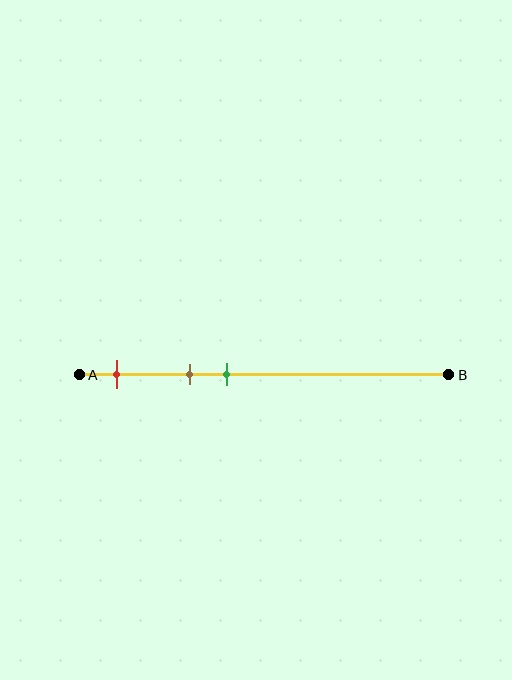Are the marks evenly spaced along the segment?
Yes, the marks are approximately evenly spaced.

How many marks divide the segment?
There are 3 marks dividing the segment.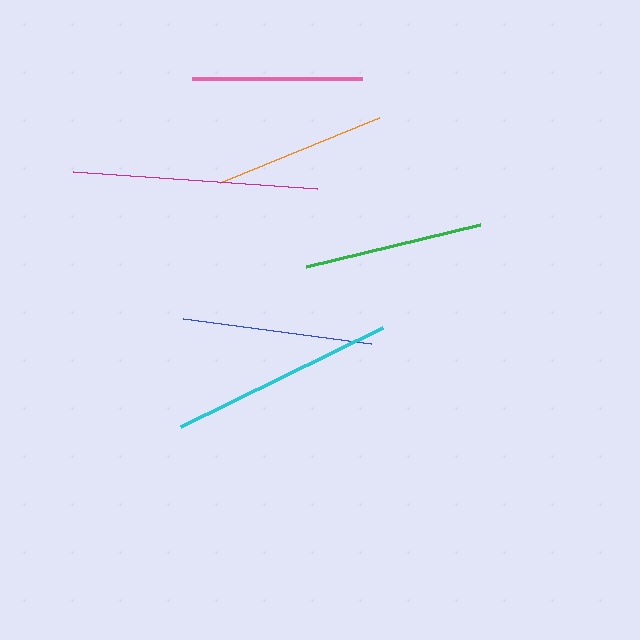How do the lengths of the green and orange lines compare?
The green and orange lines are approximately the same length.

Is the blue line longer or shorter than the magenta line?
The magenta line is longer than the blue line.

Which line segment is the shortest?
The pink line is the shortest at approximately 169 pixels.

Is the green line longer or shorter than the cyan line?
The cyan line is longer than the green line.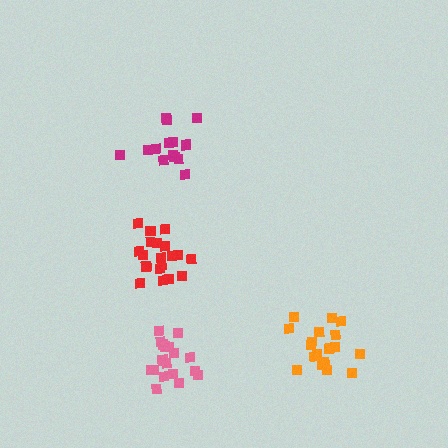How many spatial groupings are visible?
There are 4 spatial groupings.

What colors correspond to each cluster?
The clusters are colored: magenta, pink, red, orange.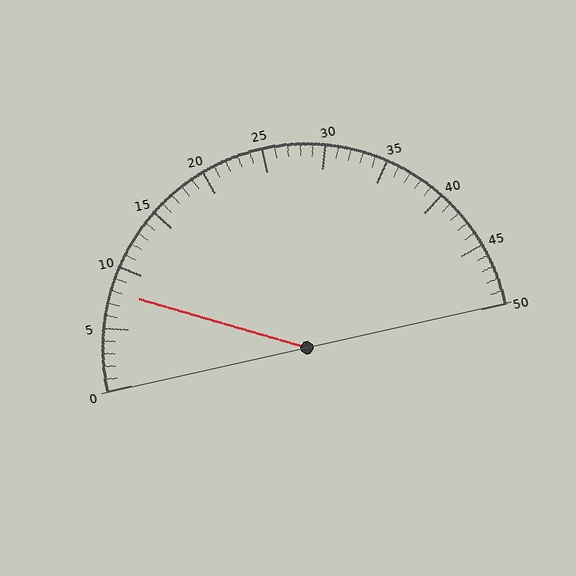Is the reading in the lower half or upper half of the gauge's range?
The reading is in the lower half of the range (0 to 50).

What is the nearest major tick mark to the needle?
The nearest major tick mark is 10.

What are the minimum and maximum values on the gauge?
The gauge ranges from 0 to 50.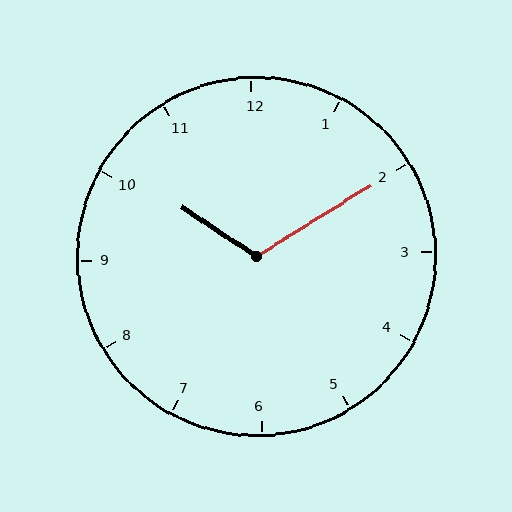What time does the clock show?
10:10.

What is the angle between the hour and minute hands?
Approximately 115 degrees.